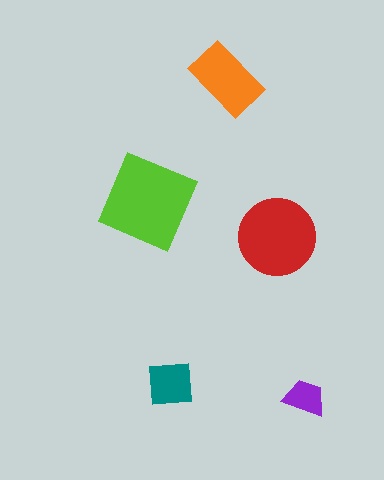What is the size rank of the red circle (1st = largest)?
2nd.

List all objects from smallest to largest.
The purple trapezoid, the teal square, the orange rectangle, the red circle, the lime square.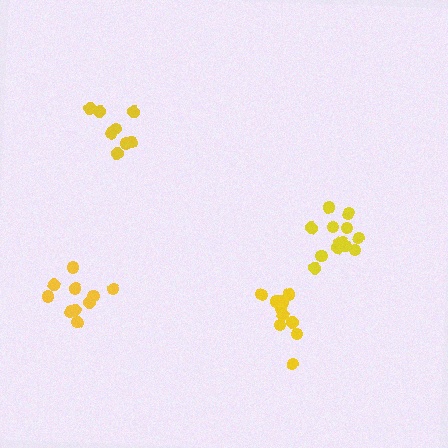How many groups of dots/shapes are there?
There are 4 groups.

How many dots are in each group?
Group 1: 8 dots, Group 2: 11 dots, Group 3: 13 dots, Group 4: 10 dots (42 total).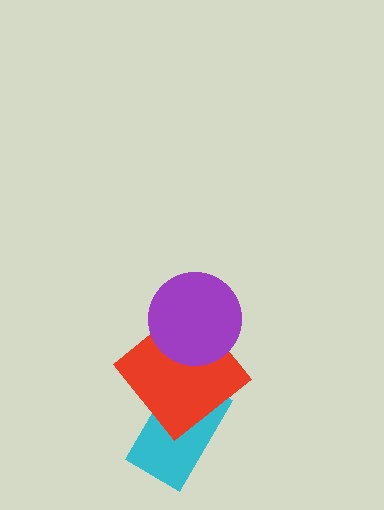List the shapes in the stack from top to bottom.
From top to bottom: the purple circle, the red diamond, the cyan rectangle.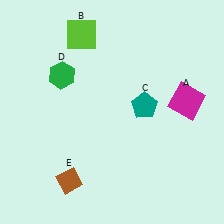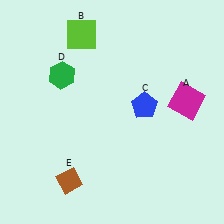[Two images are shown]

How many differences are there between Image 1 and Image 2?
There is 1 difference between the two images.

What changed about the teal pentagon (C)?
In Image 1, C is teal. In Image 2, it changed to blue.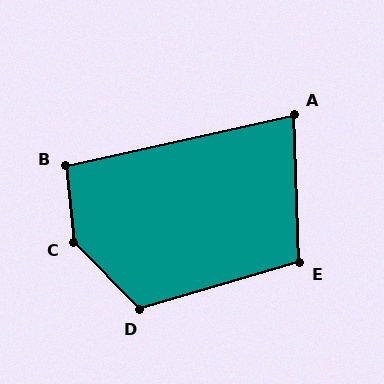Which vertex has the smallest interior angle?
A, at approximately 79 degrees.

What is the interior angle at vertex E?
Approximately 104 degrees (obtuse).